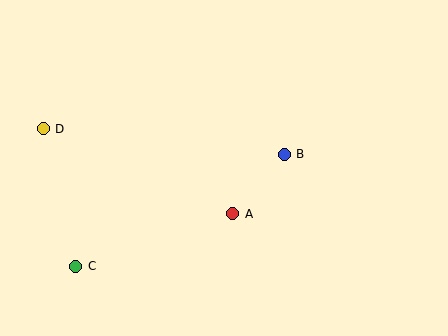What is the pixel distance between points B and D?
The distance between B and D is 242 pixels.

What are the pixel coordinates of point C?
Point C is at (76, 266).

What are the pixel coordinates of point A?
Point A is at (233, 214).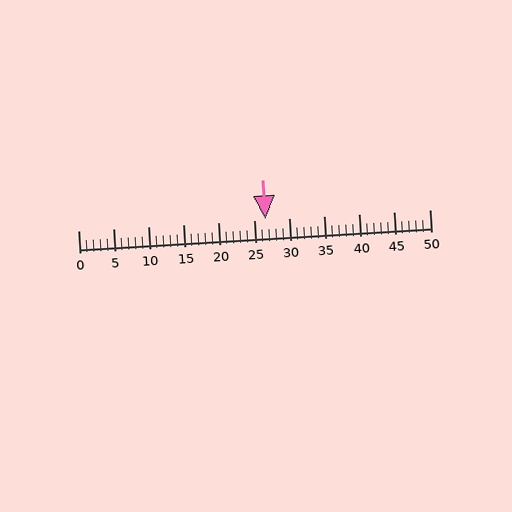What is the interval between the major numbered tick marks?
The major tick marks are spaced 5 units apart.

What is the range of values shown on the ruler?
The ruler shows values from 0 to 50.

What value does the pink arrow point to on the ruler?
The pink arrow points to approximately 27.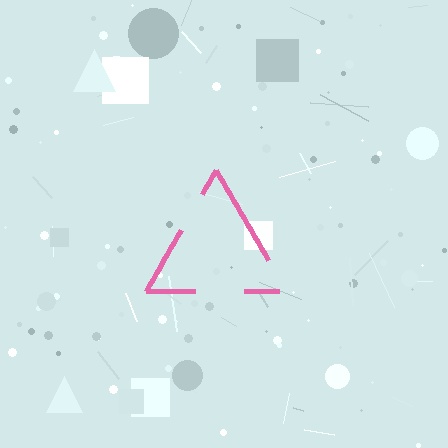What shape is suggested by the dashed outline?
The dashed outline suggests a triangle.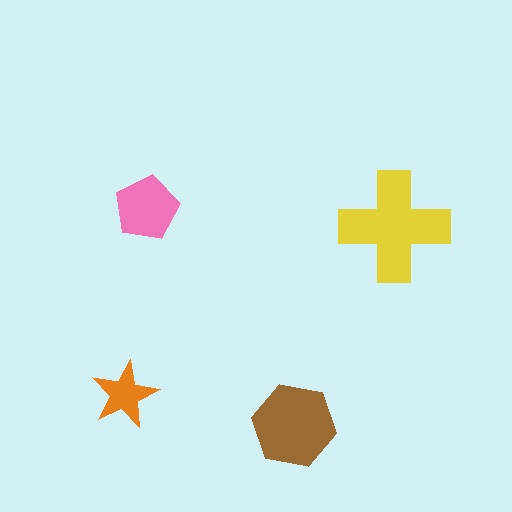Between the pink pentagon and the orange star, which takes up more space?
The pink pentagon.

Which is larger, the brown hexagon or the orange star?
The brown hexagon.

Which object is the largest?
The yellow cross.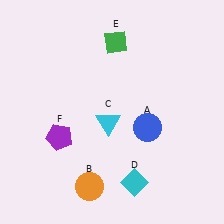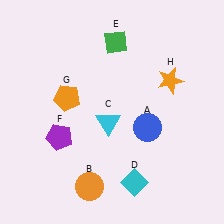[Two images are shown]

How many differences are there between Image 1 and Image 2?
There are 2 differences between the two images.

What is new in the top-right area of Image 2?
An orange star (H) was added in the top-right area of Image 2.